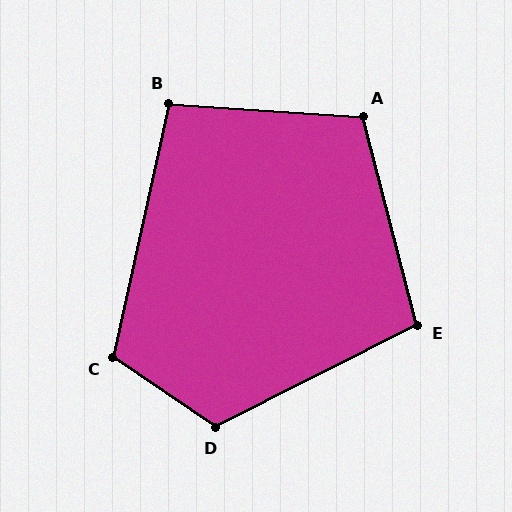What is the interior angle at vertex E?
Approximately 102 degrees (obtuse).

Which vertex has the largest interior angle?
D, at approximately 119 degrees.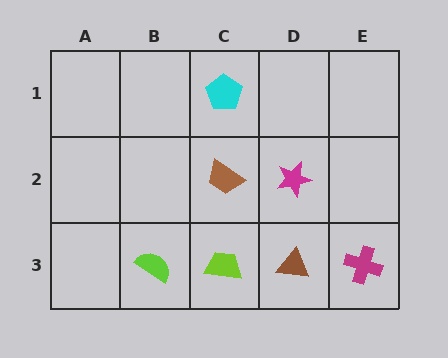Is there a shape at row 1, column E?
No, that cell is empty.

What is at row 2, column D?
A magenta star.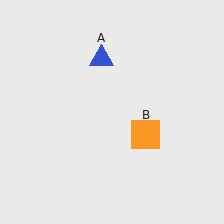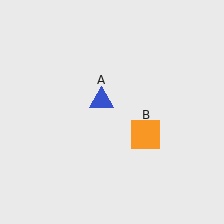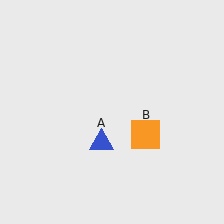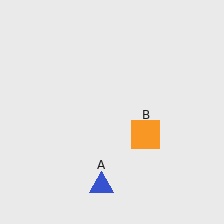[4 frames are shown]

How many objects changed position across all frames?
1 object changed position: blue triangle (object A).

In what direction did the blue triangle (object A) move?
The blue triangle (object A) moved down.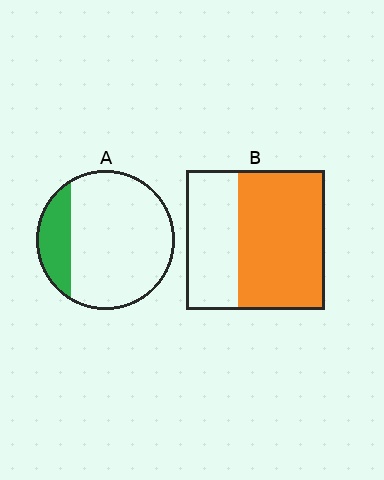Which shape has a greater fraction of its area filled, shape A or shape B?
Shape B.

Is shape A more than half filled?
No.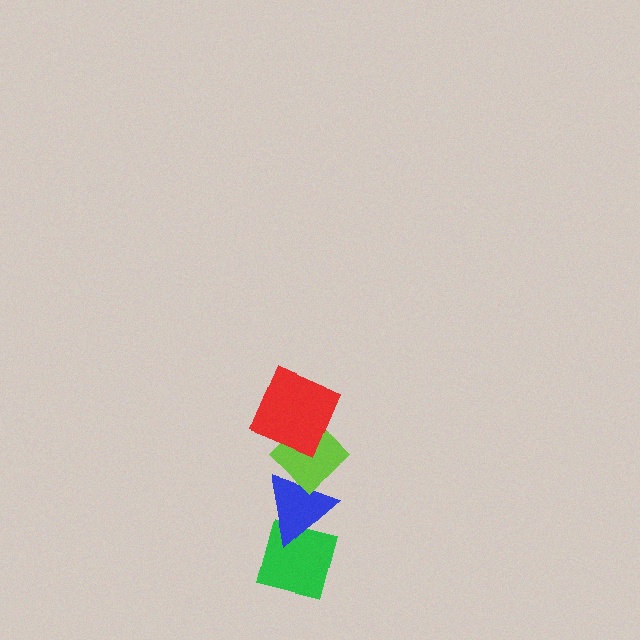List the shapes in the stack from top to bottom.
From top to bottom: the red square, the lime diamond, the blue triangle, the green square.